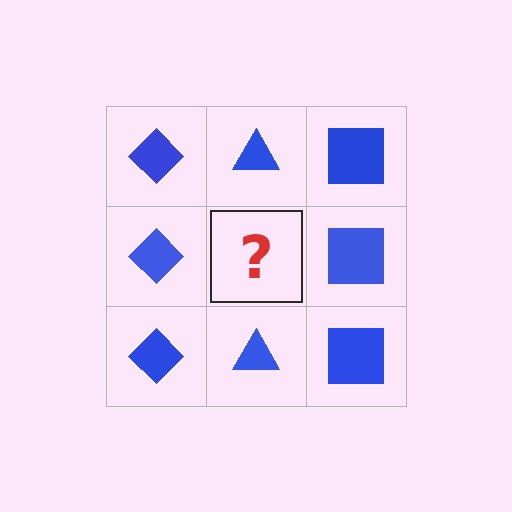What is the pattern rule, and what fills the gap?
The rule is that each column has a consistent shape. The gap should be filled with a blue triangle.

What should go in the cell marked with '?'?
The missing cell should contain a blue triangle.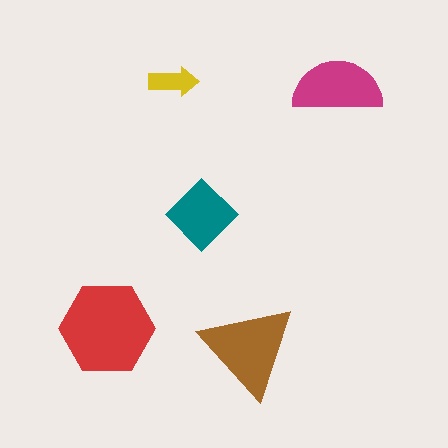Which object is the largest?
The red hexagon.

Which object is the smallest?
The yellow arrow.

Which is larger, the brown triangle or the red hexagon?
The red hexagon.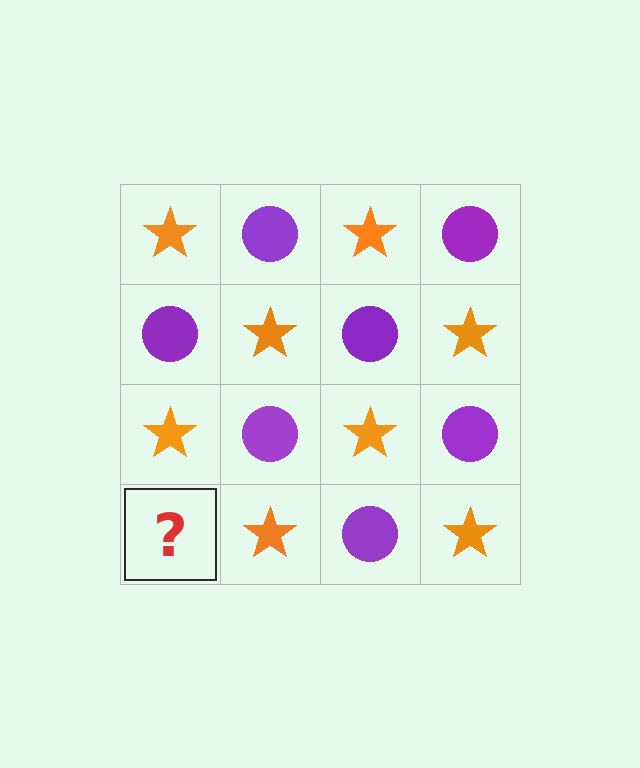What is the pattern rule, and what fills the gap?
The rule is that it alternates orange star and purple circle in a checkerboard pattern. The gap should be filled with a purple circle.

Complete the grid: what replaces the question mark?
The question mark should be replaced with a purple circle.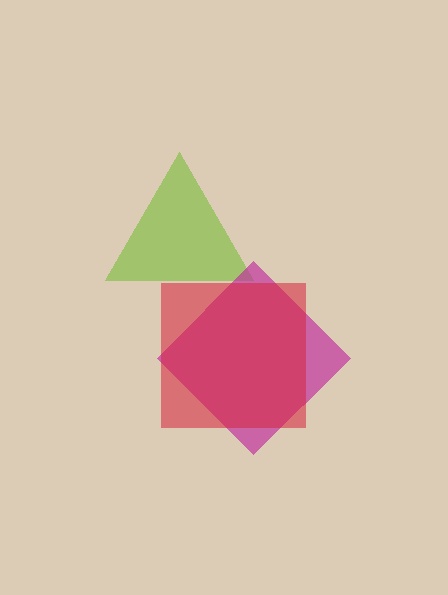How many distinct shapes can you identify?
There are 3 distinct shapes: a lime triangle, a magenta diamond, a red square.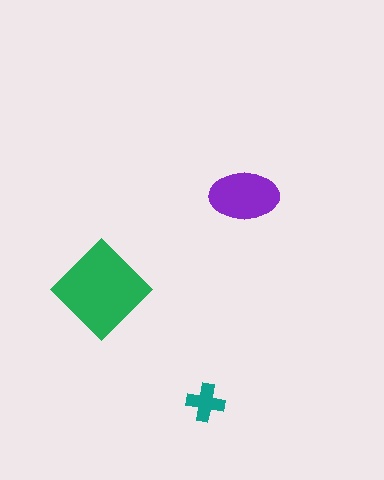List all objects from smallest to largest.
The teal cross, the purple ellipse, the green diamond.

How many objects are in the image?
There are 3 objects in the image.